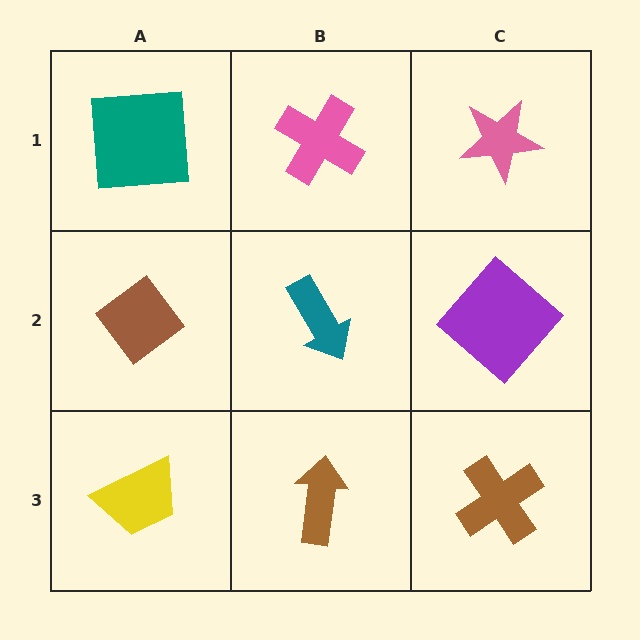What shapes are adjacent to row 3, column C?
A purple diamond (row 2, column C), a brown arrow (row 3, column B).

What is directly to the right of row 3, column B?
A brown cross.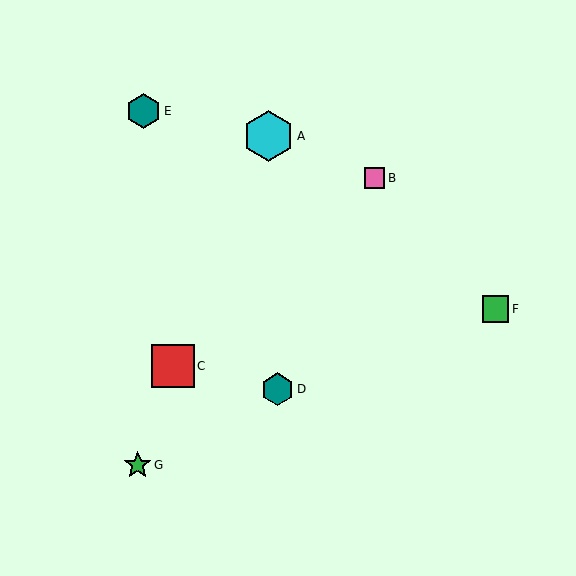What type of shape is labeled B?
Shape B is a pink square.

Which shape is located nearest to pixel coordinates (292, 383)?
The teal hexagon (labeled D) at (278, 389) is nearest to that location.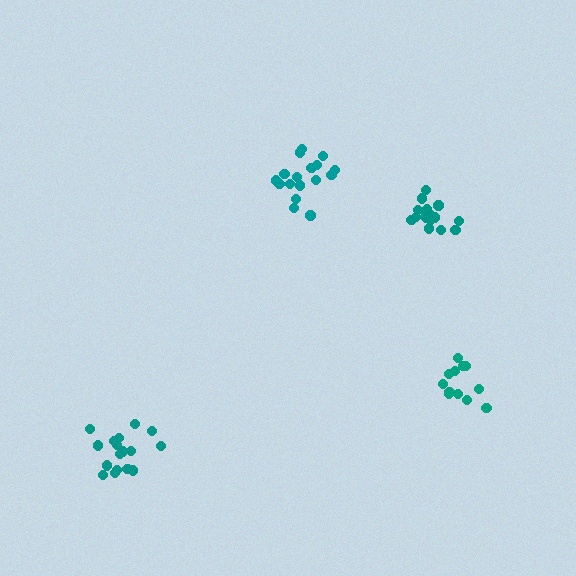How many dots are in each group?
Group 1: 17 dots, Group 2: 17 dots, Group 3: 13 dots, Group 4: 17 dots (64 total).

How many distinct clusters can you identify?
There are 4 distinct clusters.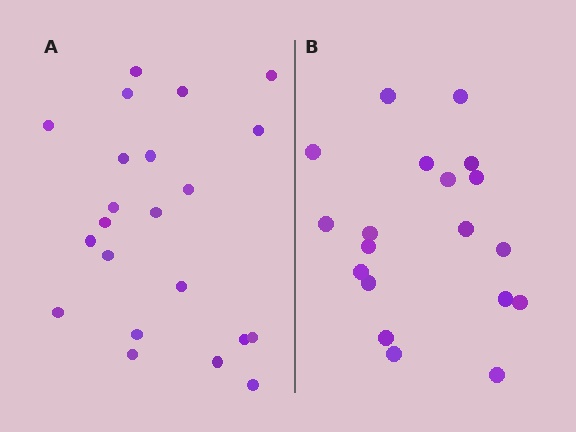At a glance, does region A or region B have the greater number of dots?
Region A (the left region) has more dots.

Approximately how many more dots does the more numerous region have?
Region A has just a few more — roughly 2 or 3 more dots than region B.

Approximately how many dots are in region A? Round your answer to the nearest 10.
About 20 dots. (The exact count is 22, which rounds to 20.)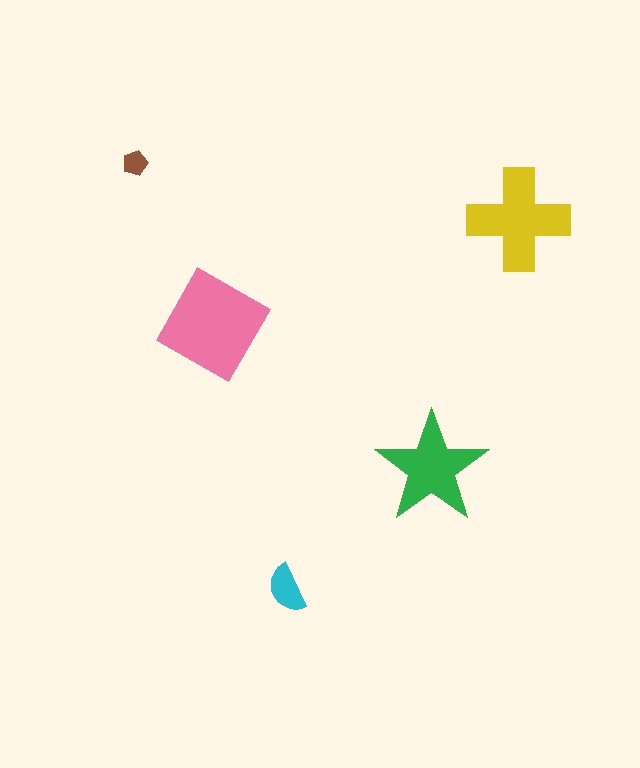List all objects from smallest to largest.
The brown pentagon, the cyan semicircle, the green star, the yellow cross, the pink diamond.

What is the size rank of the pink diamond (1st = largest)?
1st.